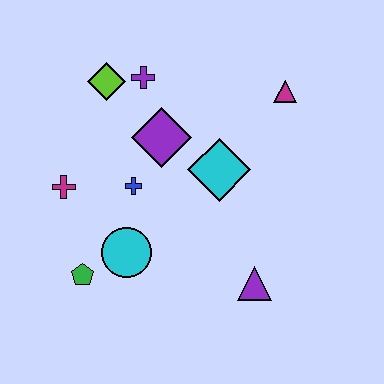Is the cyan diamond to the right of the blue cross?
Yes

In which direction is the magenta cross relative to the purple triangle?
The magenta cross is to the left of the purple triangle.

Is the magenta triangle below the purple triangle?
No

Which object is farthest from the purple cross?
The purple triangle is farthest from the purple cross.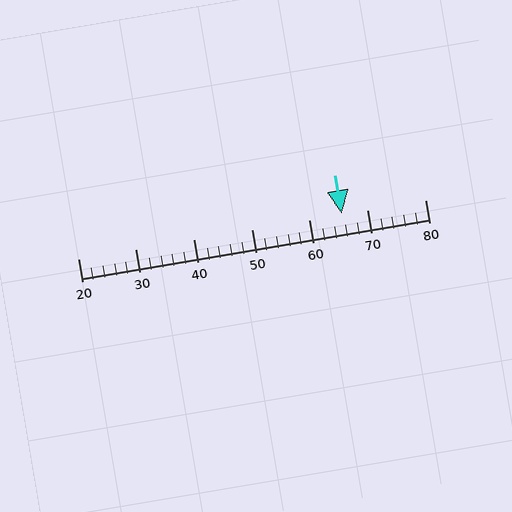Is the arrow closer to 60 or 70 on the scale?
The arrow is closer to 70.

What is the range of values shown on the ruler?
The ruler shows values from 20 to 80.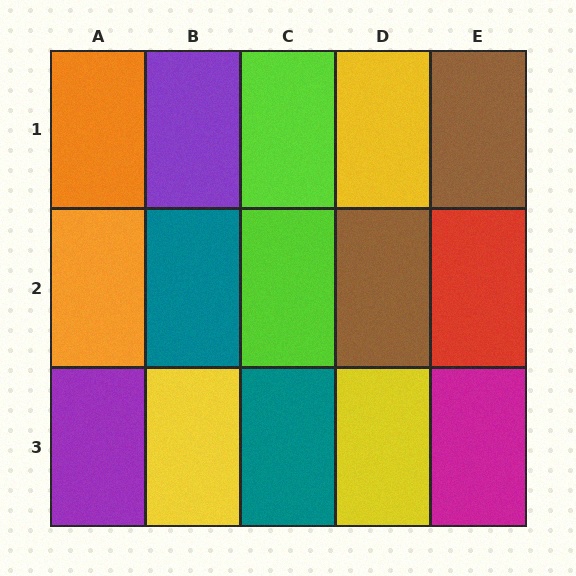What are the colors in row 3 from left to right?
Purple, yellow, teal, yellow, magenta.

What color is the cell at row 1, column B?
Purple.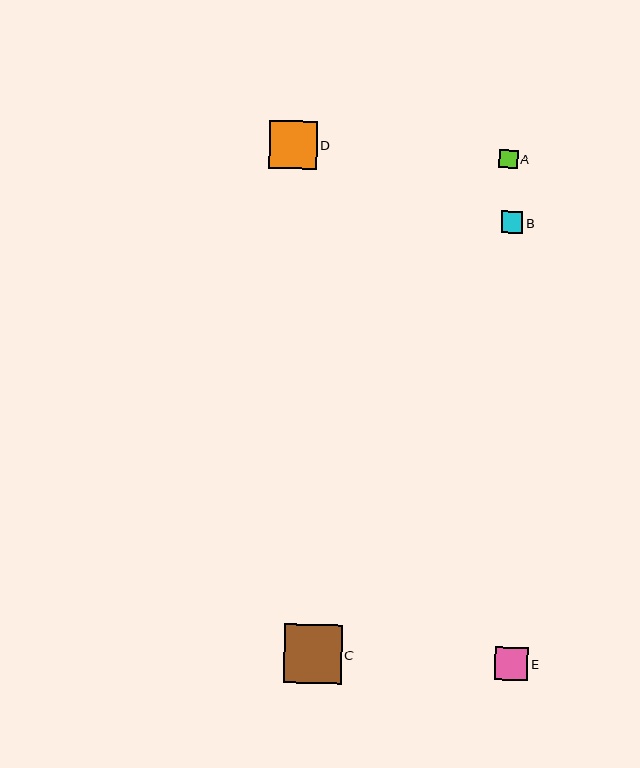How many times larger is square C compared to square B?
Square C is approximately 2.7 times the size of square B.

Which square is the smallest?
Square A is the smallest with a size of approximately 18 pixels.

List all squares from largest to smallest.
From largest to smallest: C, D, E, B, A.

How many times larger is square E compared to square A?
Square E is approximately 1.8 times the size of square A.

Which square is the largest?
Square C is the largest with a size of approximately 58 pixels.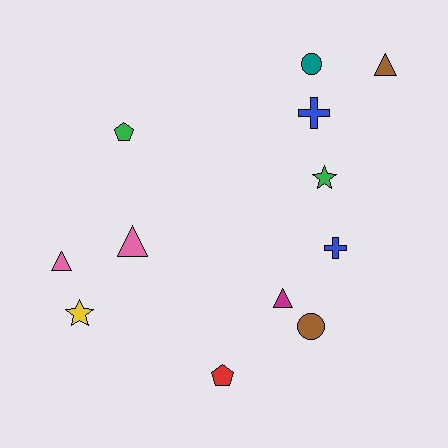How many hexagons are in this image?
There are no hexagons.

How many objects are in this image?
There are 12 objects.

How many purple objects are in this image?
There are no purple objects.